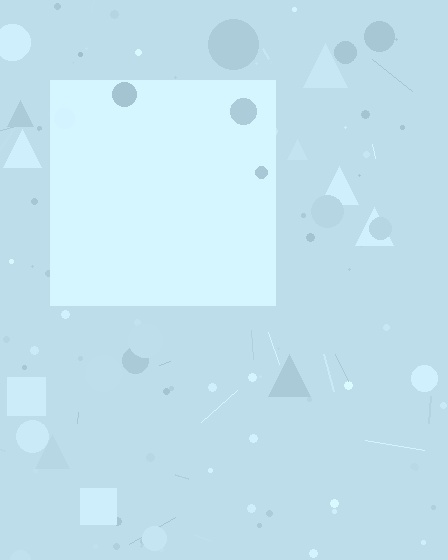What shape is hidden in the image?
A square is hidden in the image.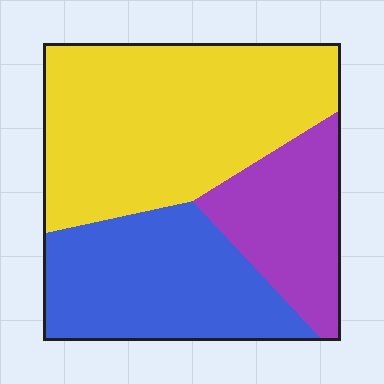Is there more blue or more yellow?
Yellow.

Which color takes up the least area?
Purple, at roughly 20%.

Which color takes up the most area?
Yellow, at roughly 50%.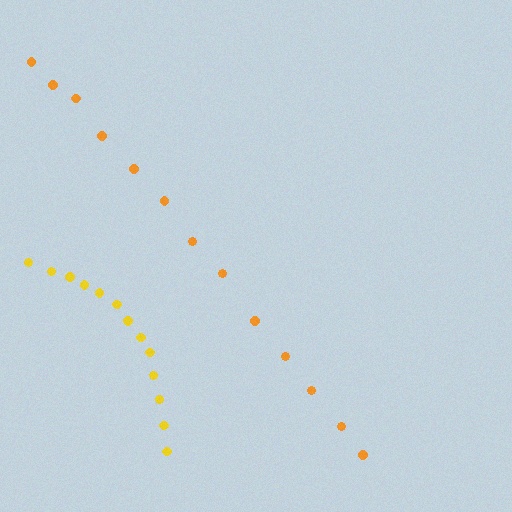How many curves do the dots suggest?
There are 2 distinct paths.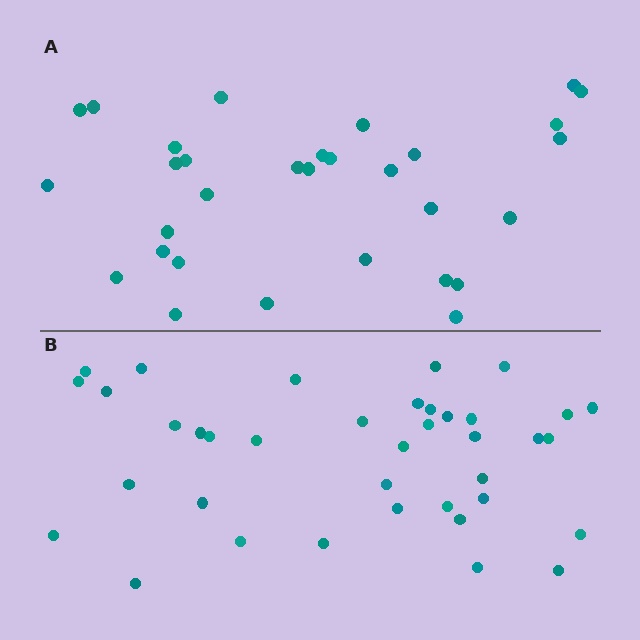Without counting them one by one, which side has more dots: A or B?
Region B (the bottom region) has more dots.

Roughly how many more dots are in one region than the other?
Region B has roughly 8 or so more dots than region A.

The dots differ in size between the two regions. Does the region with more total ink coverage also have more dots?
No. Region A has more total ink coverage because its dots are larger, but region B actually contains more individual dots. Total area can be misleading — the number of items is what matters here.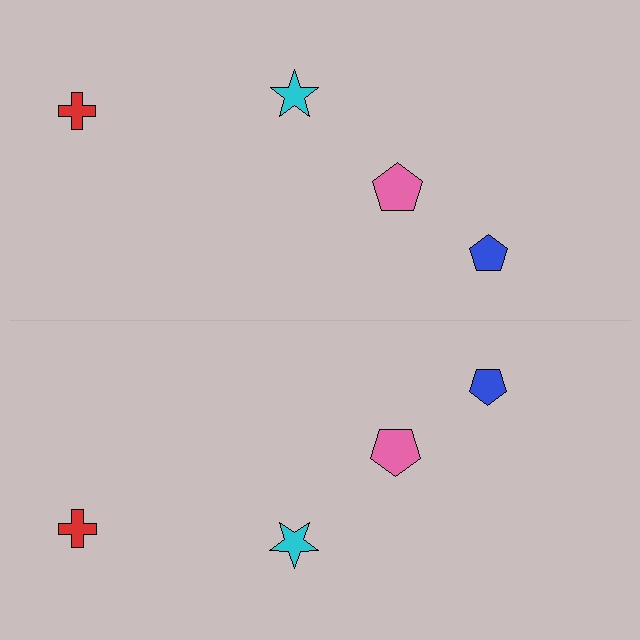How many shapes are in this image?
There are 8 shapes in this image.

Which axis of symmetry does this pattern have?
The pattern has a horizontal axis of symmetry running through the center of the image.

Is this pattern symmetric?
Yes, this pattern has bilateral (reflection) symmetry.